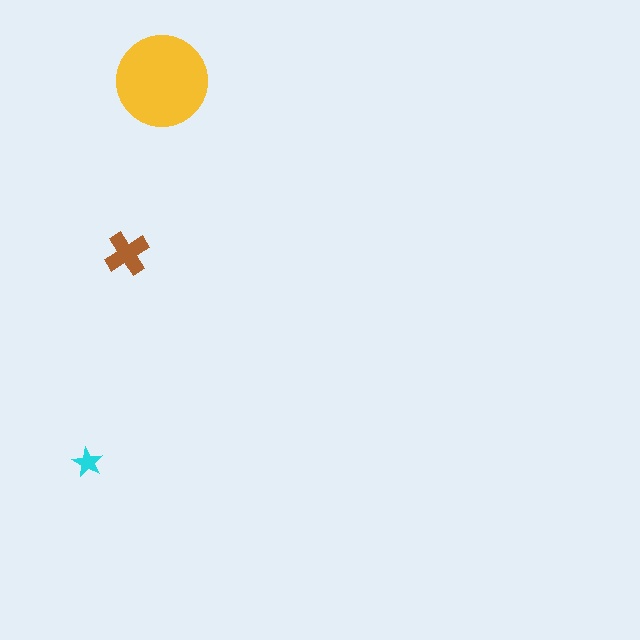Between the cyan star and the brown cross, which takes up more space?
The brown cross.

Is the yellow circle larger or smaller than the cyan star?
Larger.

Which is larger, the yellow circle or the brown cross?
The yellow circle.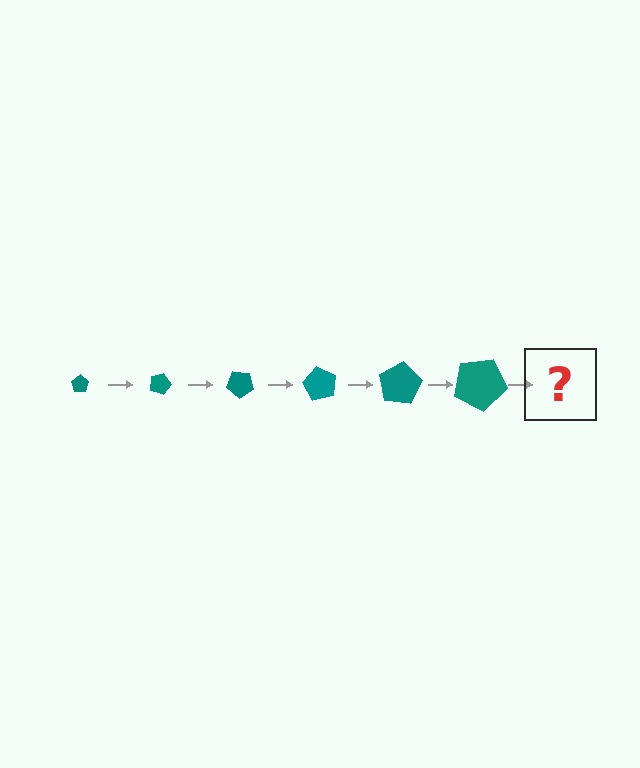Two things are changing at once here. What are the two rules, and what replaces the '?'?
The two rules are that the pentagon grows larger each step and it rotates 20 degrees each step. The '?' should be a pentagon, larger than the previous one and rotated 120 degrees from the start.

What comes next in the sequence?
The next element should be a pentagon, larger than the previous one and rotated 120 degrees from the start.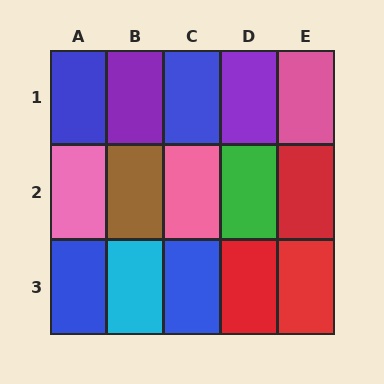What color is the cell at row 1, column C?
Blue.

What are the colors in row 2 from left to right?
Pink, brown, pink, green, red.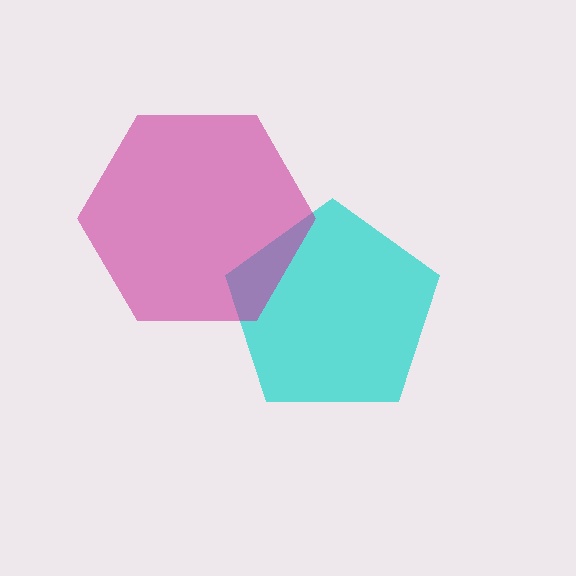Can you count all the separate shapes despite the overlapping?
Yes, there are 2 separate shapes.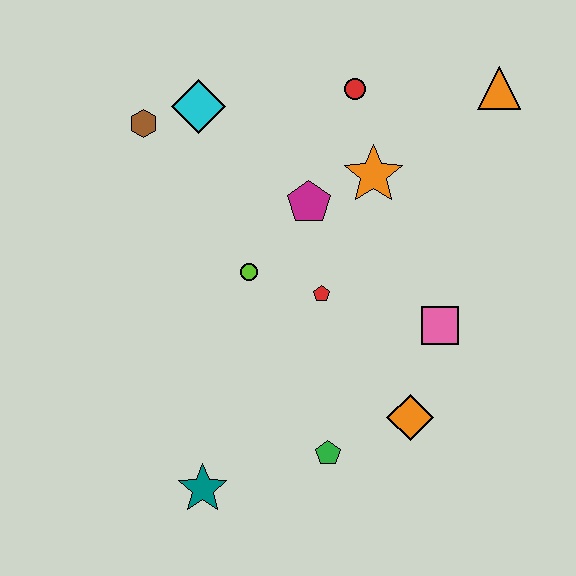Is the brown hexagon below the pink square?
No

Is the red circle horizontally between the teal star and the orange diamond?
Yes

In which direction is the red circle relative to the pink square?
The red circle is above the pink square.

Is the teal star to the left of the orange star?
Yes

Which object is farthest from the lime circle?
The orange triangle is farthest from the lime circle.